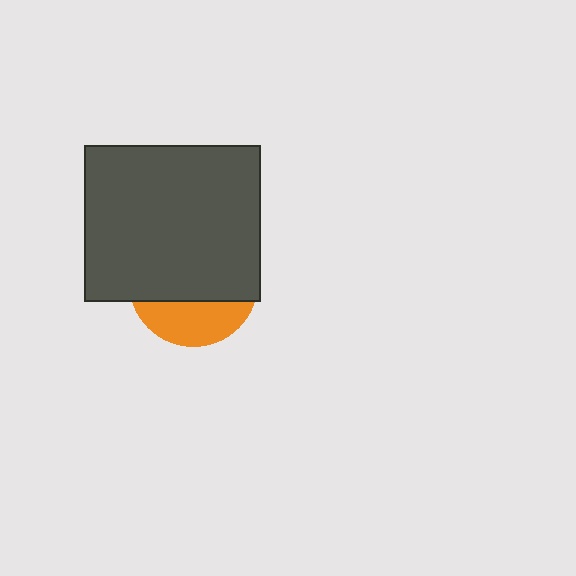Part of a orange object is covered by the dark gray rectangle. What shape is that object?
It is a circle.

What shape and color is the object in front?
The object in front is a dark gray rectangle.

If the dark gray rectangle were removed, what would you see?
You would see the complete orange circle.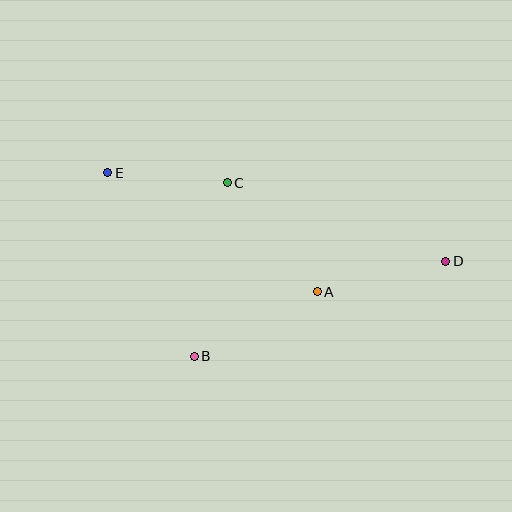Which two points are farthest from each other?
Points D and E are farthest from each other.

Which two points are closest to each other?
Points C and E are closest to each other.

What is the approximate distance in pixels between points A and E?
The distance between A and E is approximately 241 pixels.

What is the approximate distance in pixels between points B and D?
The distance between B and D is approximately 269 pixels.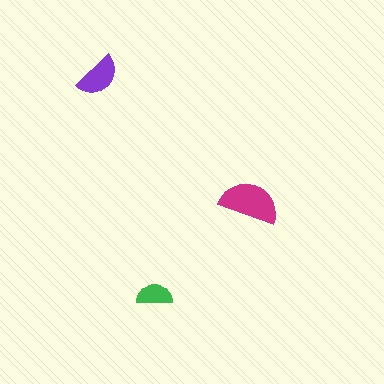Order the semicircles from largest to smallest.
the magenta one, the purple one, the green one.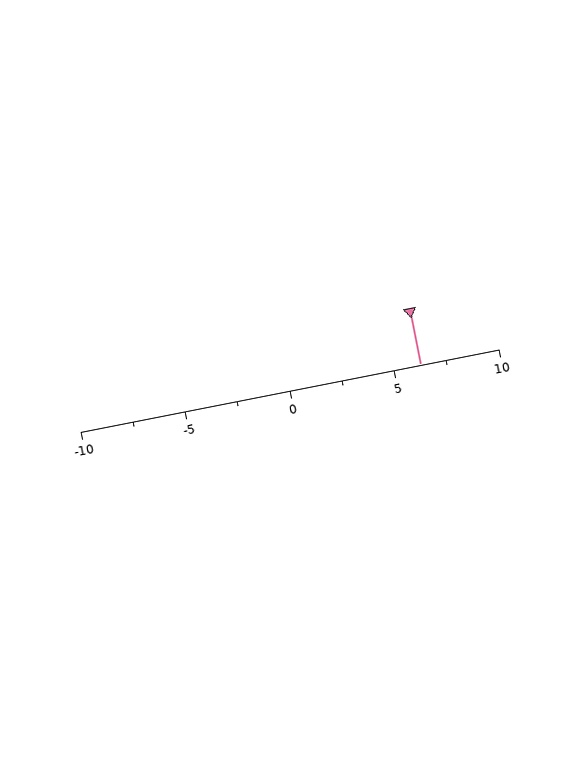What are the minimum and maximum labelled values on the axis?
The axis runs from -10 to 10.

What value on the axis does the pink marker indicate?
The marker indicates approximately 6.2.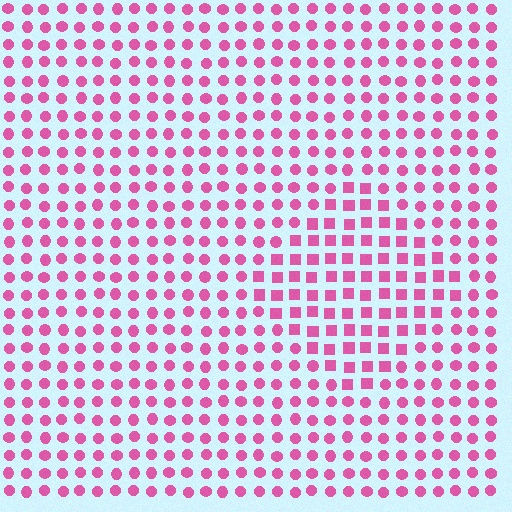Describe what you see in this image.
The image is filled with small pink elements arranged in a uniform grid. A diamond-shaped region contains squares, while the surrounding area contains circles. The boundary is defined purely by the change in element shape.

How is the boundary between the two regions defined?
The boundary is defined by a change in element shape: squares inside vs. circles outside. All elements share the same color and spacing.